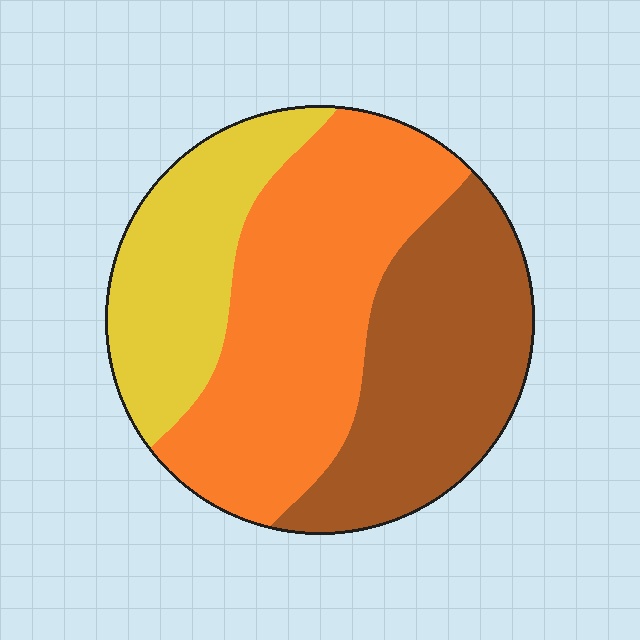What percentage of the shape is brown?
Brown covers 33% of the shape.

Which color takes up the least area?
Yellow, at roughly 25%.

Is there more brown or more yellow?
Brown.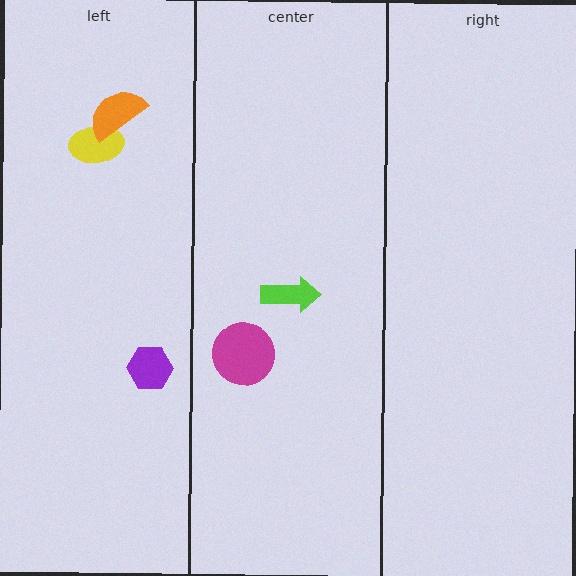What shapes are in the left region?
The purple hexagon, the yellow ellipse, the orange semicircle.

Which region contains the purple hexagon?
The left region.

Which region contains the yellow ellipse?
The left region.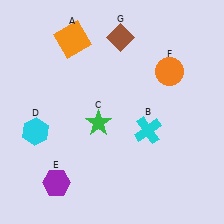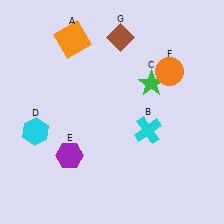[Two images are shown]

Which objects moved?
The objects that moved are: the green star (C), the purple hexagon (E).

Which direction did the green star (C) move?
The green star (C) moved right.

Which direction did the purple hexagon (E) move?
The purple hexagon (E) moved up.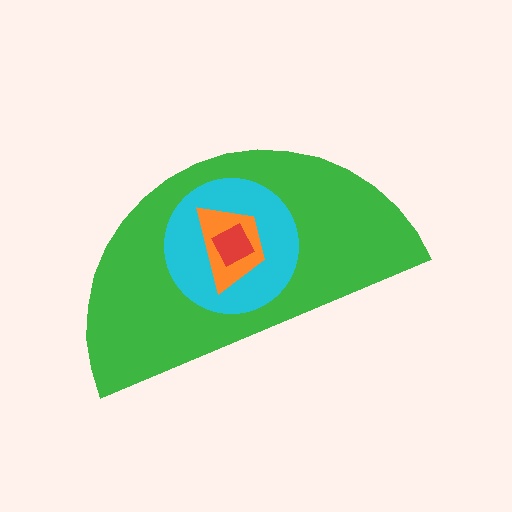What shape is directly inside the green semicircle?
The cyan circle.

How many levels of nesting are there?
4.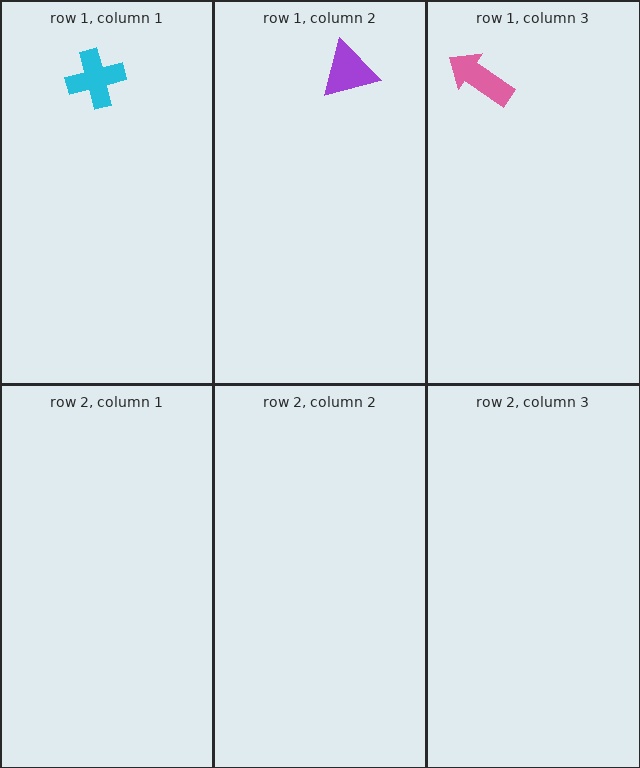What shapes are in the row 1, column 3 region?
The pink arrow.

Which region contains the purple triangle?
The row 1, column 2 region.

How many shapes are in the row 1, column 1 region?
1.